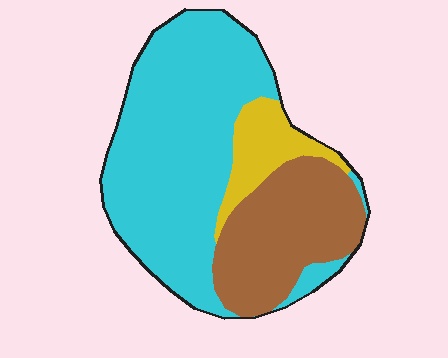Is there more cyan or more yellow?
Cyan.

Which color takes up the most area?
Cyan, at roughly 60%.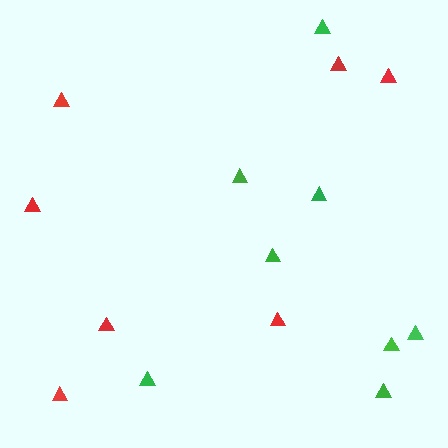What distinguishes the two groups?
There are 2 groups: one group of red triangles (7) and one group of green triangles (8).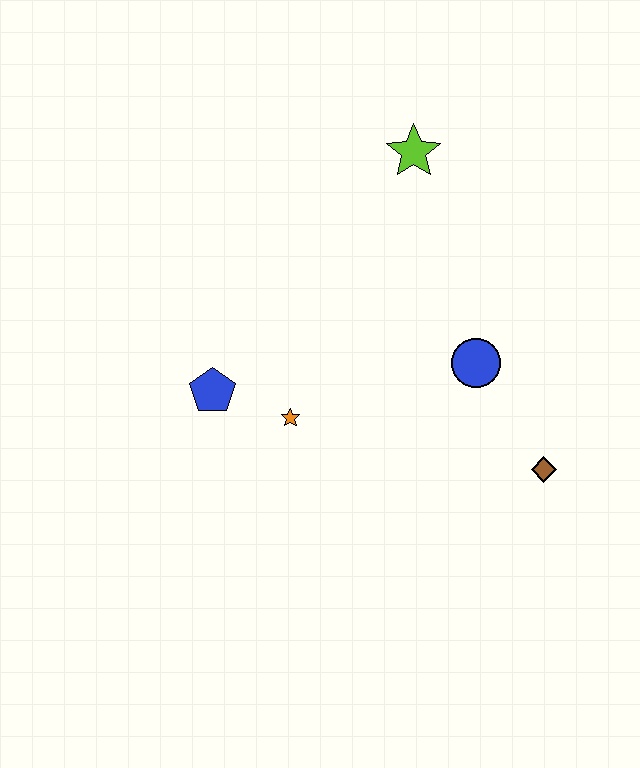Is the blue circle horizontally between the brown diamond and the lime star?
Yes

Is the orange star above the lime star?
No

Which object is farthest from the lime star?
The brown diamond is farthest from the lime star.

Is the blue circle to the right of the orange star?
Yes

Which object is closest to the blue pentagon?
The orange star is closest to the blue pentagon.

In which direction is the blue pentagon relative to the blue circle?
The blue pentagon is to the left of the blue circle.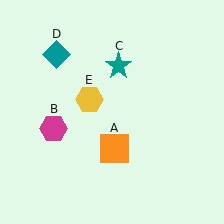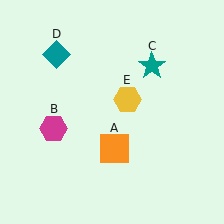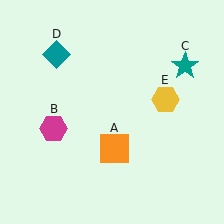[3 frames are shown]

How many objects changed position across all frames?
2 objects changed position: teal star (object C), yellow hexagon (object E).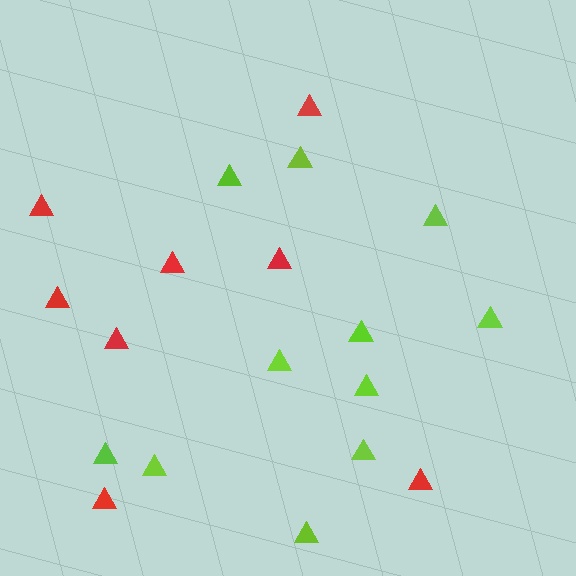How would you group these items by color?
There are 2 groups: one group of lime triangles (11) and one group of red triangles (8).